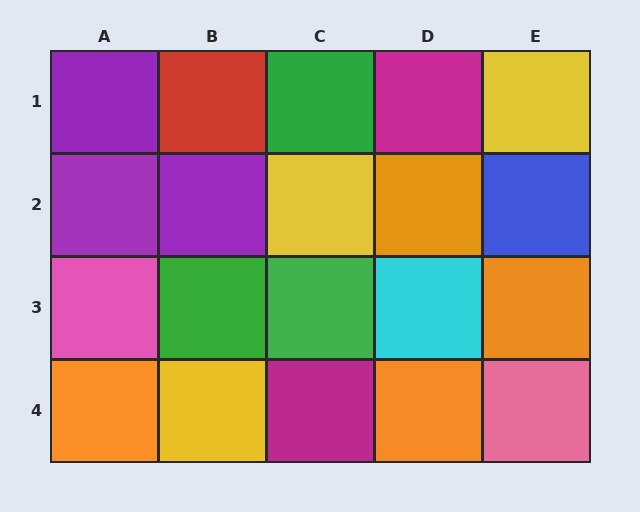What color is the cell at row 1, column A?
Purple.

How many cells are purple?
3 cells are purple.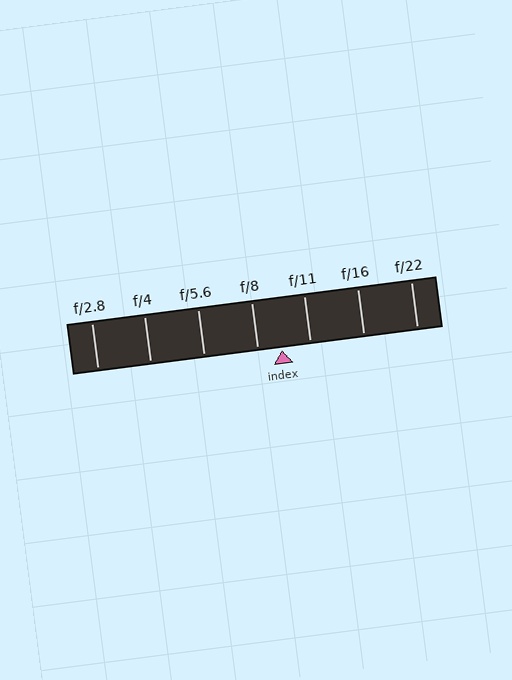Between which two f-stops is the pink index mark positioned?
The index mark is between f/8 and f/11.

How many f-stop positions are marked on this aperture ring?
There are 7 f-stop positions marked.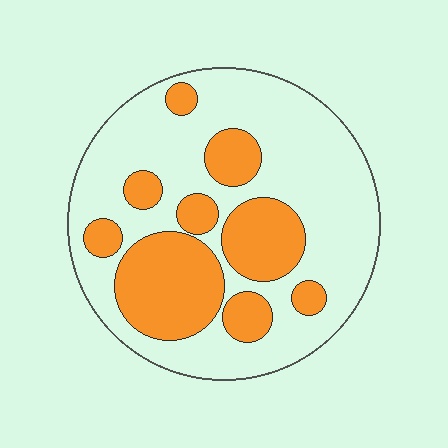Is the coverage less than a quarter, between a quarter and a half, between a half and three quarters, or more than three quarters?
Between a quarter and a half.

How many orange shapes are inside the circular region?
9.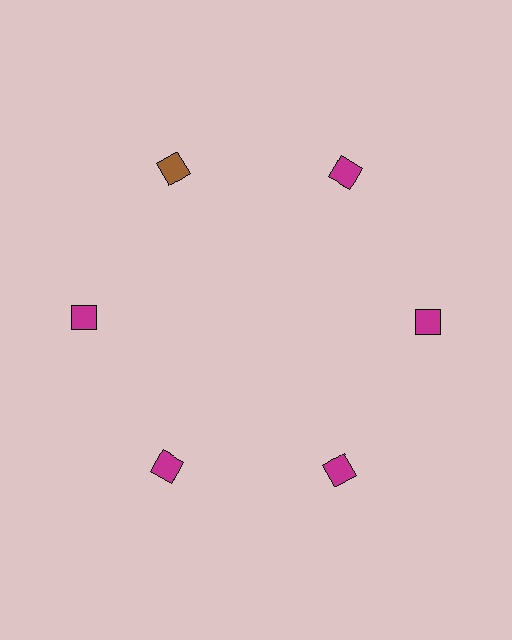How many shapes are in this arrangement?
There are 6 shapes arranged in a ring pattern.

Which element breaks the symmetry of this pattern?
The brown diamond at roughly the 11 o'clock position breaks the symmetry. All other shapes are magenta diamonds.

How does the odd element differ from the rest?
It has a different color: brown instead of magenta.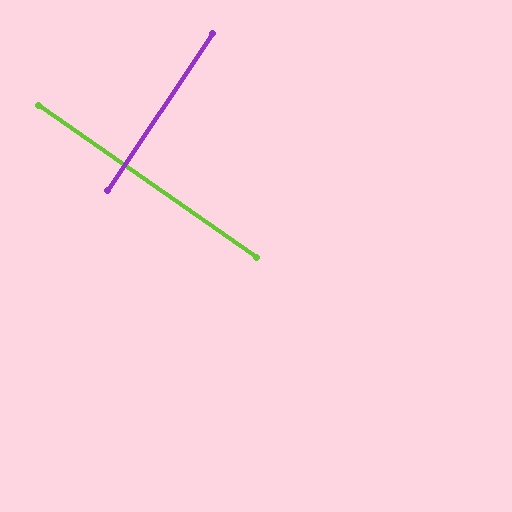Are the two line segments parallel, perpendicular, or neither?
Perpendicular — they meet at approximately 89°.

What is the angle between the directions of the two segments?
Approximately 89 degrees.